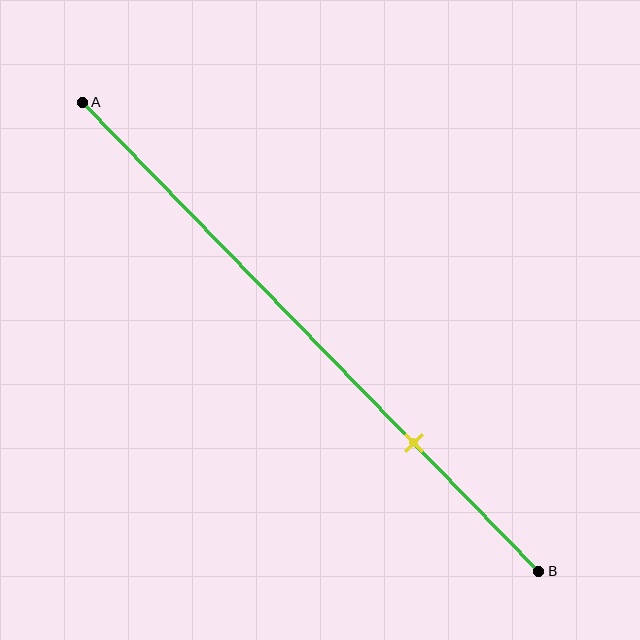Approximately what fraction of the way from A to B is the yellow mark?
The yellow mark is approximately 75% of the way from A to B.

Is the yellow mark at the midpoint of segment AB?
No, the mark is at about 75% from A, not at the 50% midpoint.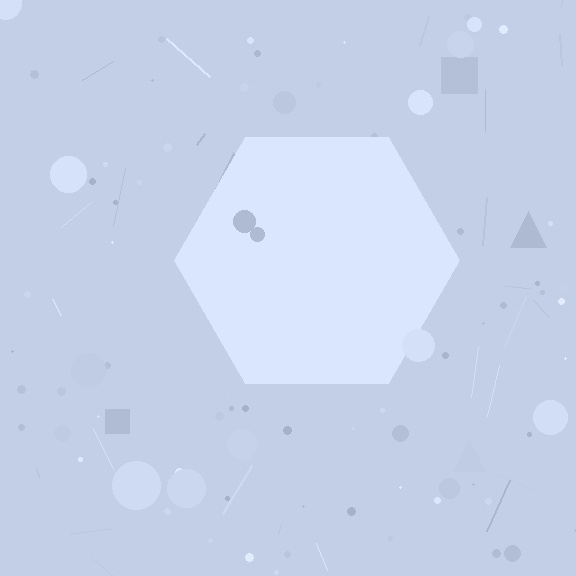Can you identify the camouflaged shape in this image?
The camouflaged shape is a hexagon.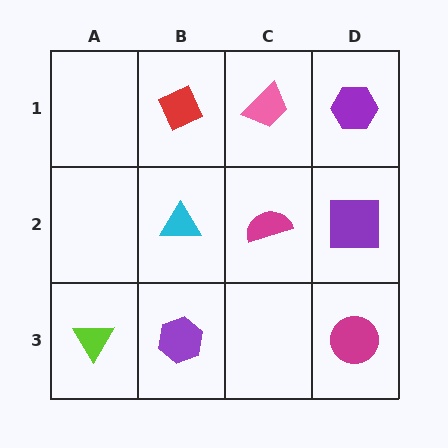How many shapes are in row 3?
3 shapes.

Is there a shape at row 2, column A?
No, that cell is empty.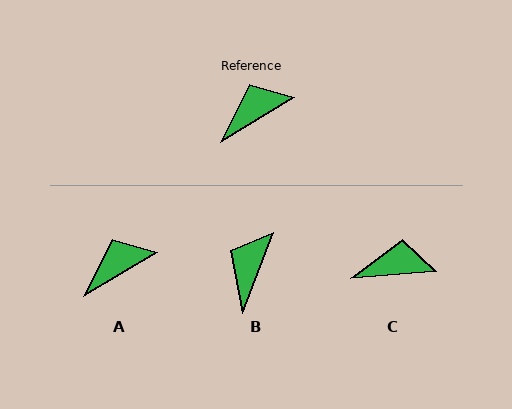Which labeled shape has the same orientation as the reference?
A.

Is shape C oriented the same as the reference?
No, it is off by about 27 degrees.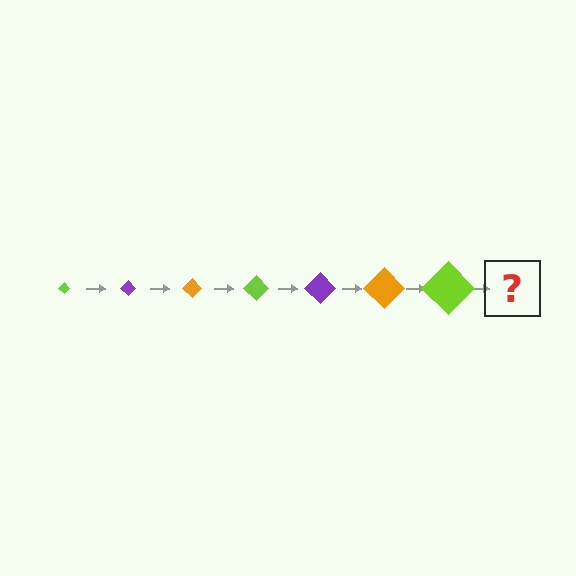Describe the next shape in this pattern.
It should be a purple diamond, larger than the previous one.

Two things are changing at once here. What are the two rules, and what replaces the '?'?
The two rules are that the diamond grows larger each step and the color cycles through lime, purple, and orange. The '?' should be a purple diamond, larger than the previous one.